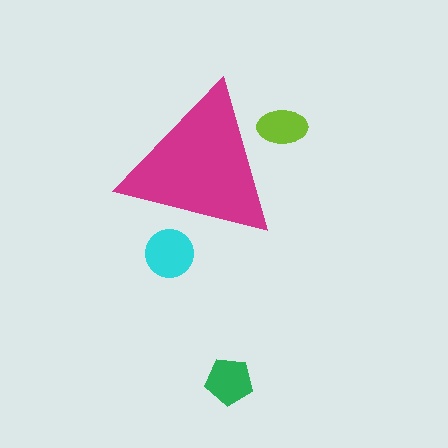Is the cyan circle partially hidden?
Yes, the cyan circle is partially hidden behind the magenta triangle.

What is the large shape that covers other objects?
A magenta triangle.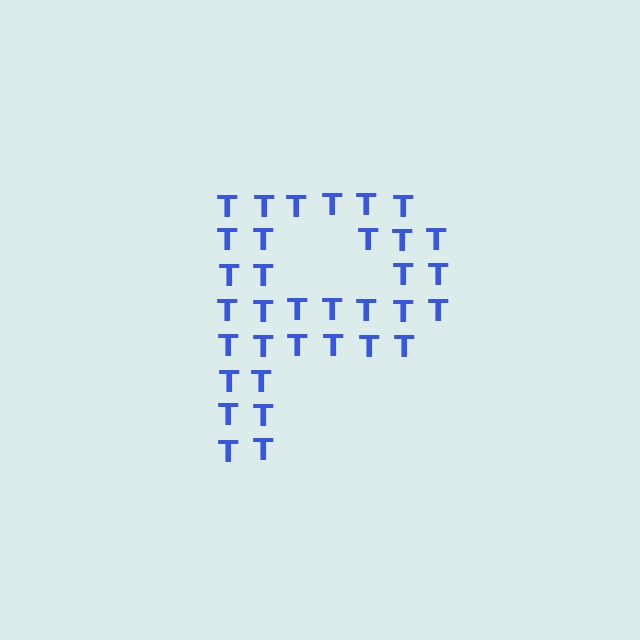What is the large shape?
The large shape is the letter P.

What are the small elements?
The small elements are letter T's.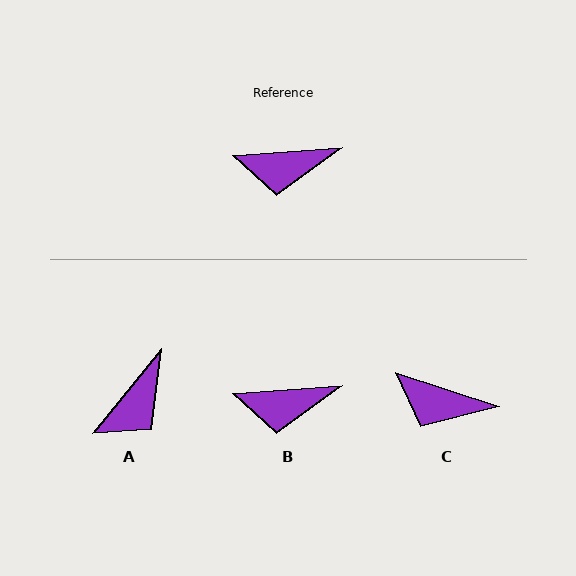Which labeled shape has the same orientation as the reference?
B.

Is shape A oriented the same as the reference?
No, it is off by about 47 degrees.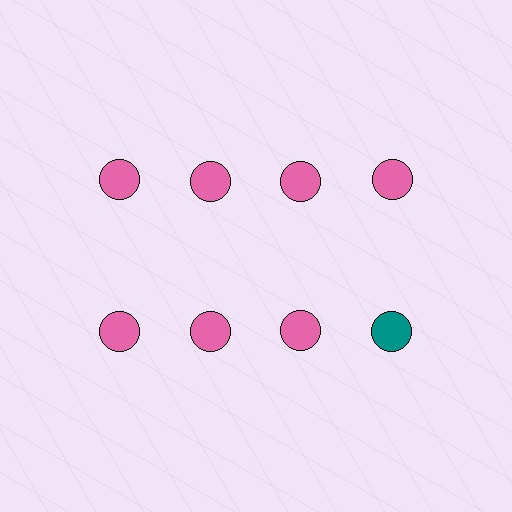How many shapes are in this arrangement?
There are 8 shapes arranged in a grid pattern.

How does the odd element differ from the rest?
It has a different color: teal instead of pink.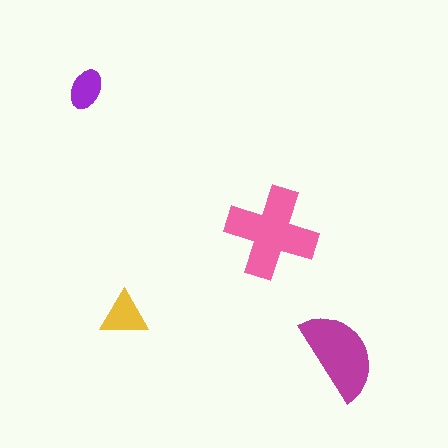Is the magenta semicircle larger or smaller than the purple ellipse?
Larger.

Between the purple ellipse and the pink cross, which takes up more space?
The pink cross.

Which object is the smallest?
The purple ellipse.